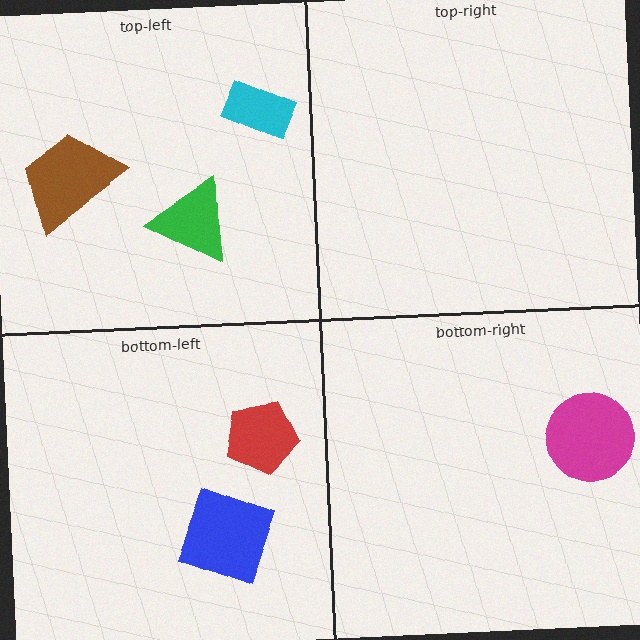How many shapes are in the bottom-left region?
2.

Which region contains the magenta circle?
The bottom-right region.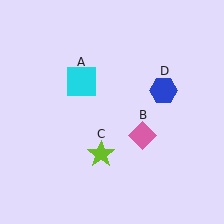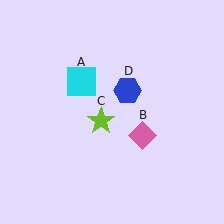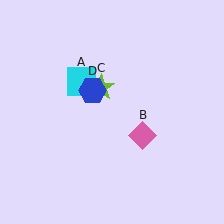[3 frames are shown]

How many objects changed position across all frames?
2 objects changed position: lime star (object C), blue hexagon (object D).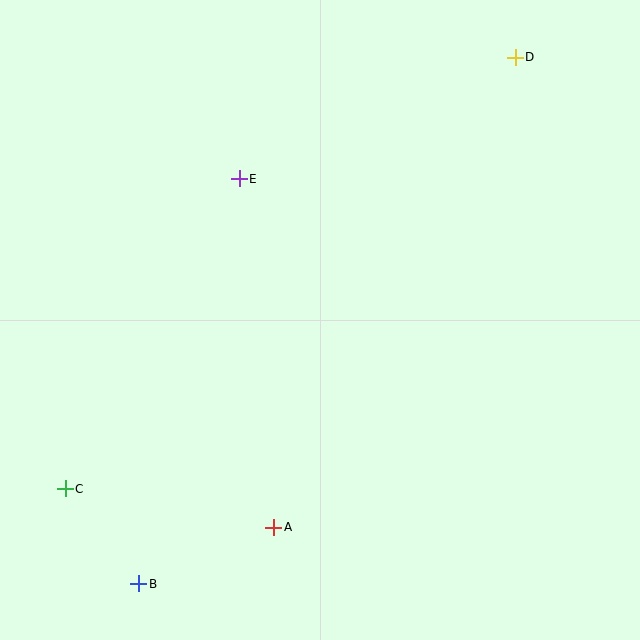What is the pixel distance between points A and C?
The distance between A and C is 212 pixels.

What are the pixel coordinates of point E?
Point E is at (239, 179).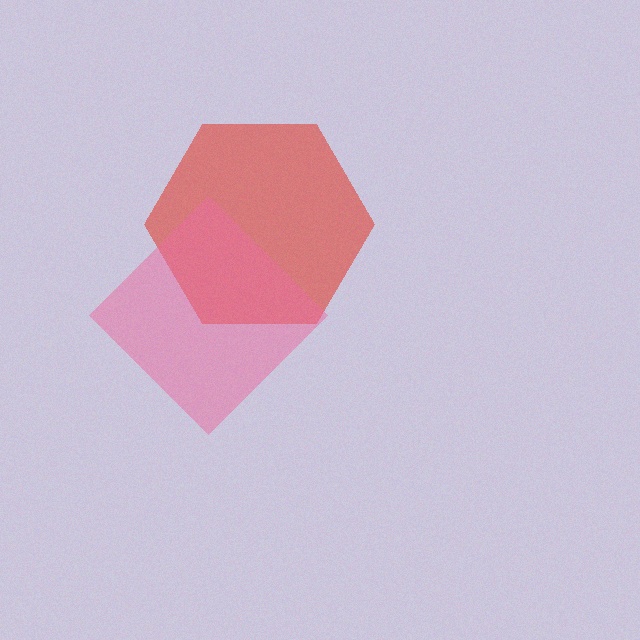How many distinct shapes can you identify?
There are 2 distinct shapes: a red hexagon, a pink diamond.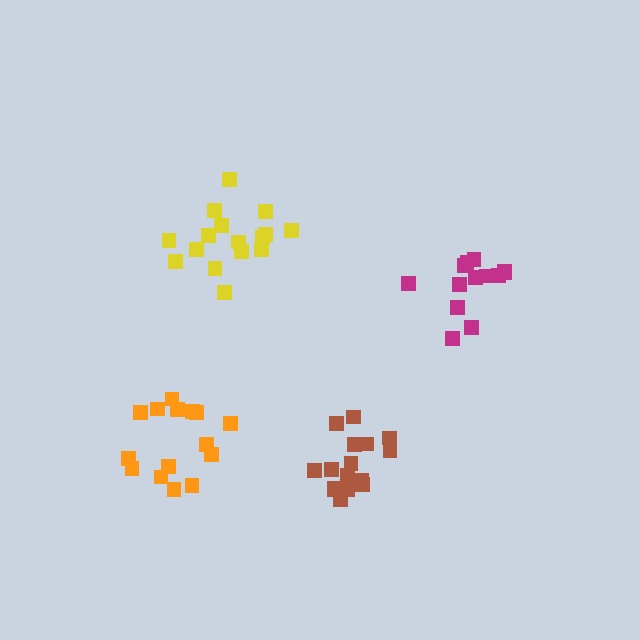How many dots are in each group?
Group 1: 16 dots, Group 2: 15 dots, Group 3: 16 dots, Group 4: 13 dots (60 total).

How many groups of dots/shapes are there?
There are 4 groups.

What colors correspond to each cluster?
The clusters are colored: yellow, orange, brown, magenta.